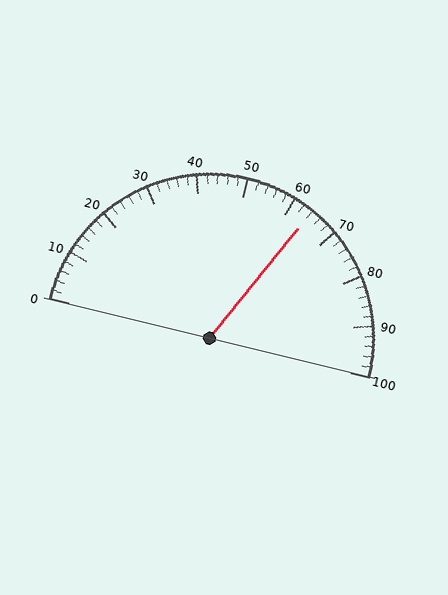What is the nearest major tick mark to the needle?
The nearest major tick mark is 60.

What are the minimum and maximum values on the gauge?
The gauge ranges from 0 to 100.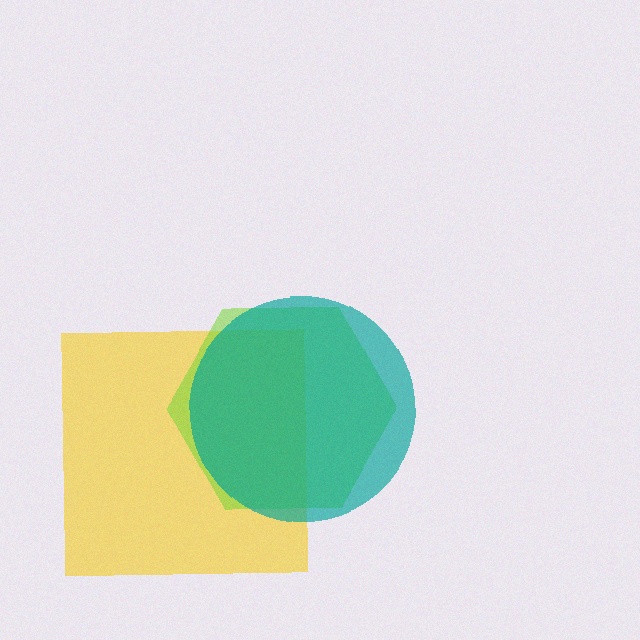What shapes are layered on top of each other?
The layered shapes are: a yellow square, a lime hexagon, a teal circle.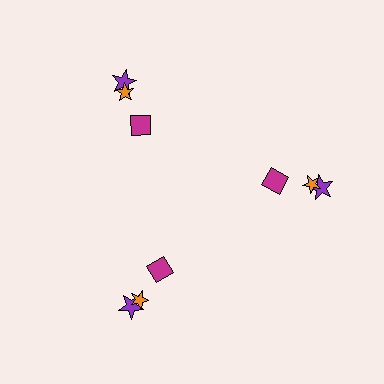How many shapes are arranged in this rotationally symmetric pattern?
There are 9 shapes, arranged in 3 groups of 3.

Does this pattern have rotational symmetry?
Yes, this pattern has 3-fold rotational symmetry. It looks the same after rotating 120 degrees around the center.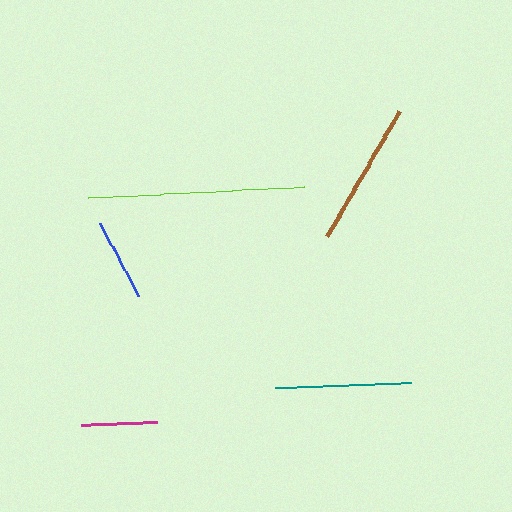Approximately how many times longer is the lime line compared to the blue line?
The lime line is approximately 2.6 times the length of the blue line.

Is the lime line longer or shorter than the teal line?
The lime line is longer than the teal line.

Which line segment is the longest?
The lime line is the longest at approximately 217 pixels.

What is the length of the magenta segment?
The magenta segment is approximately 75 pixels long.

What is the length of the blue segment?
The blue segment is approximately 83 pixels long.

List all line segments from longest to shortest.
From longest to shortest: lime, brown, teal, blue, magenta.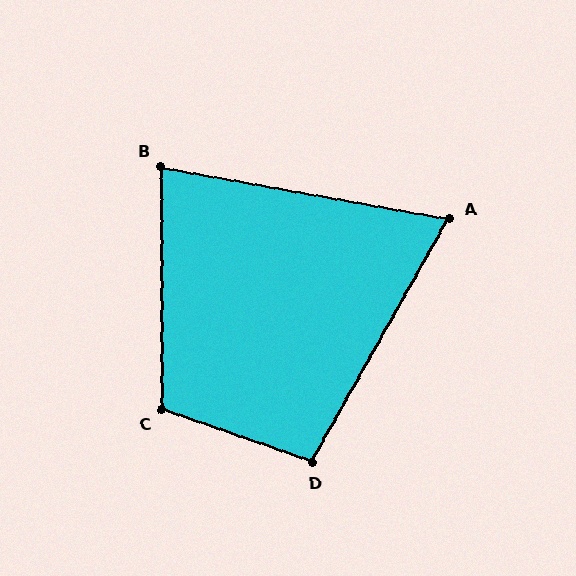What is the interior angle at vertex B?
Approximately 80 degrees (acute).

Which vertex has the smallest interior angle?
A, at approximately 71 degrees.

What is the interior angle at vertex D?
Approximately 100 degrees (obtuse).